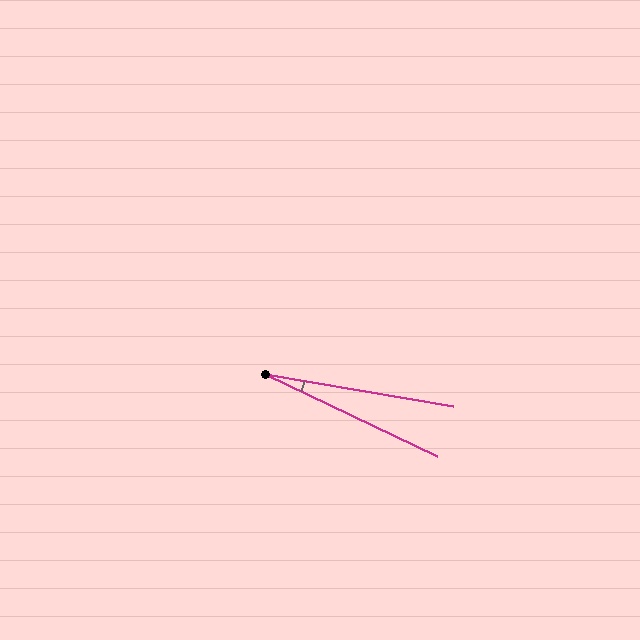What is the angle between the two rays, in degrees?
Approximately 16 degrees.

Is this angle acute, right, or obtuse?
It is acute.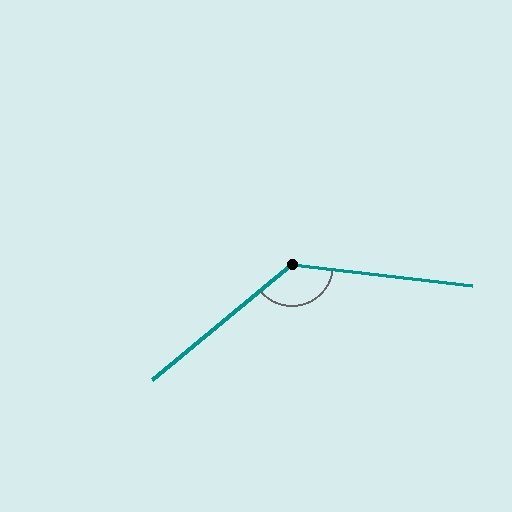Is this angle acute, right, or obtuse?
It is obtuse.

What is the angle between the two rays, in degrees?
Approximately 134 degrees.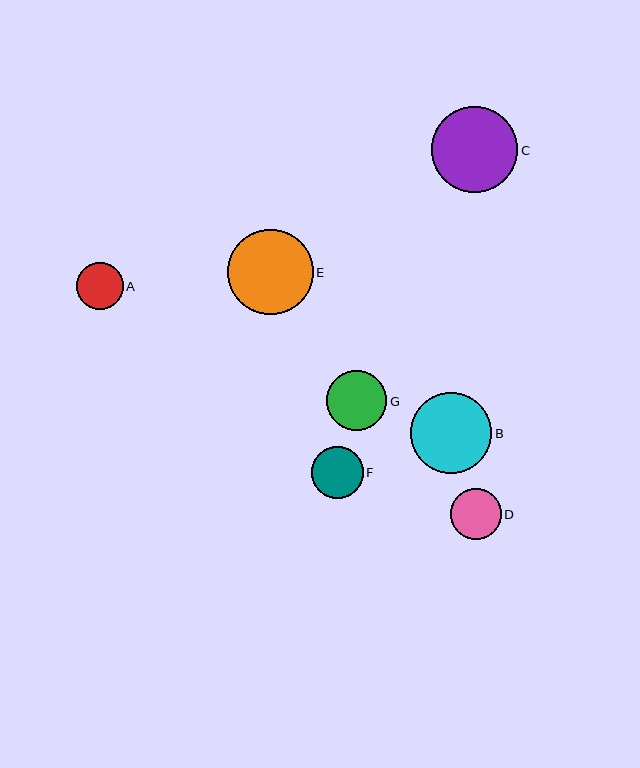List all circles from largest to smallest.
From largest to smallest: C, E, B, G, F, D, A.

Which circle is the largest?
Circle C is the largest with a size of approximately 86 pixels.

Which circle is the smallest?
Circle A is the smallest with a size of approximately 47 pixels.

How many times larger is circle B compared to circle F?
Circle B is approximately 1.6 times the size of circle F.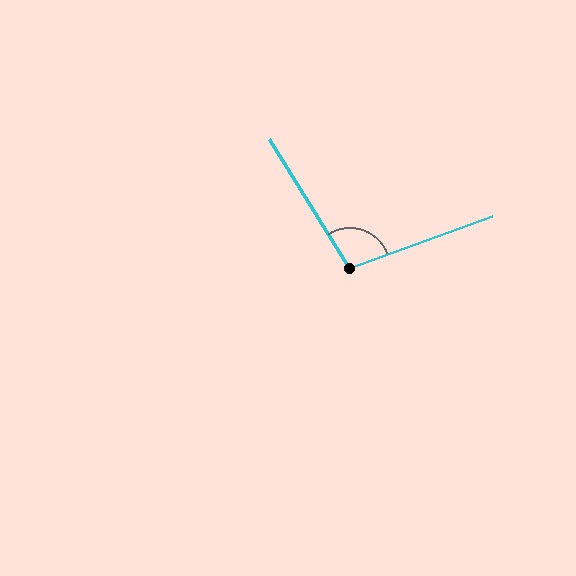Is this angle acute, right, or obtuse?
It is obtuse.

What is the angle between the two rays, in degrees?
Approximately 102 degrees.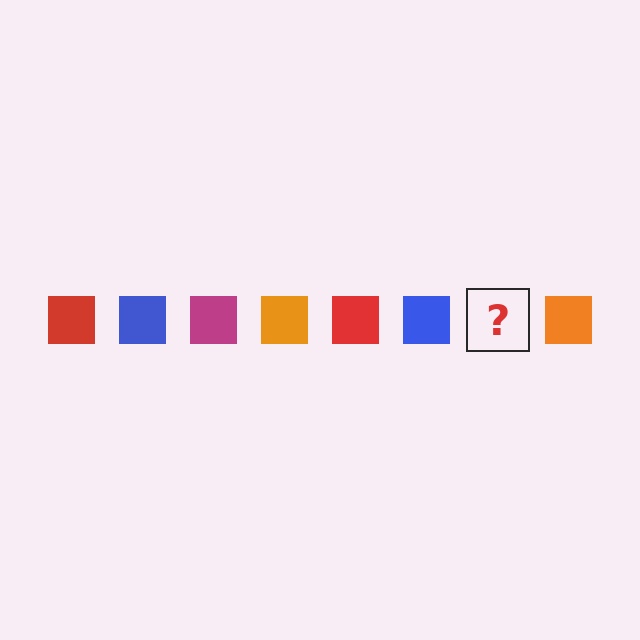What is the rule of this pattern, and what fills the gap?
The rule is that the pattern cycles through red, blue, magenta, orange squares. The gap should be filled with a magenta square.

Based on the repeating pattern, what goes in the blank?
The blank should be a magenta square.